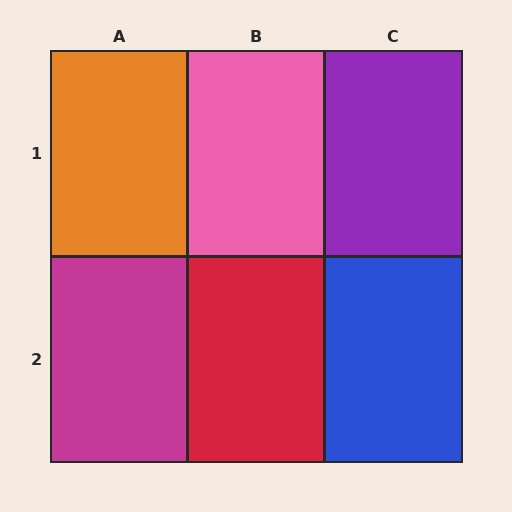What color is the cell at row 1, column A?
Orange.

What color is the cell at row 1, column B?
Pink.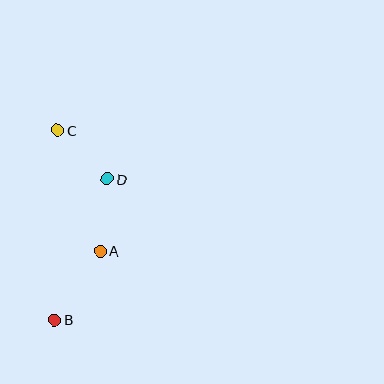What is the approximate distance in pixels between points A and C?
The distance between A and C is approximately 128 pixels.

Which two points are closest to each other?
Points C and D are closest to each other.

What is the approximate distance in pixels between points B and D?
The distance between B and D is approximately 151 pixels.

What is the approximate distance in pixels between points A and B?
The distance between A and B is approximately 83 pixels.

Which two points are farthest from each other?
Points B and C are farthest from each other.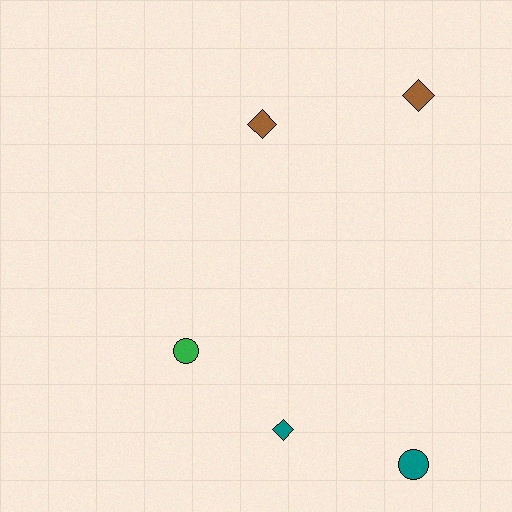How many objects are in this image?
There are 5 objects.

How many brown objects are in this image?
There are 2 brown objects.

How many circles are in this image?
There are 2 circles.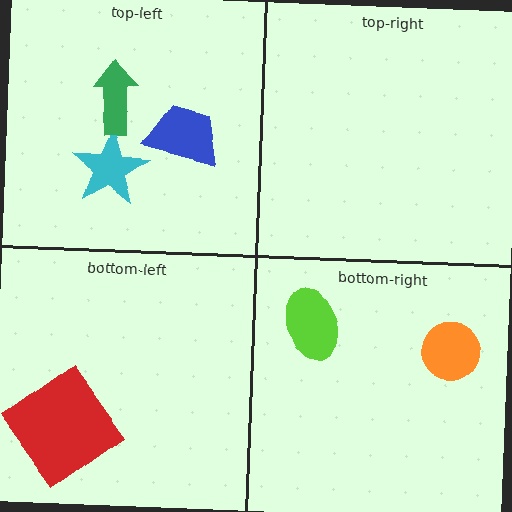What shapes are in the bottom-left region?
The red diamond.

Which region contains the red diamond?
The bottom-left region.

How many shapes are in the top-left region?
3.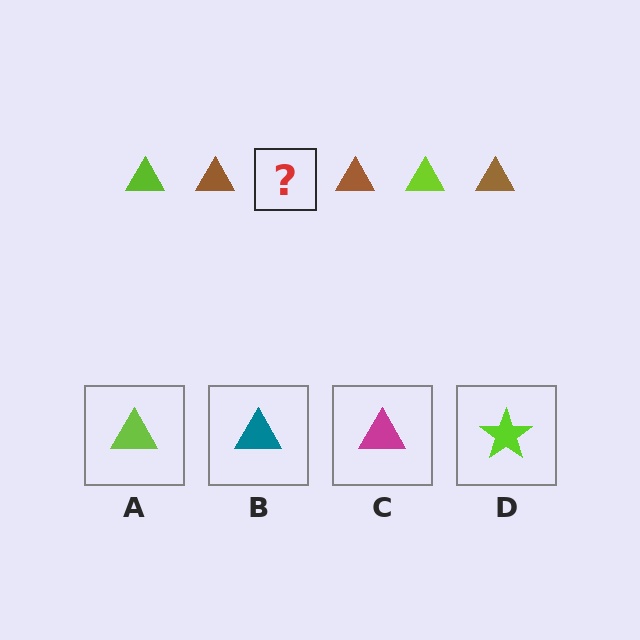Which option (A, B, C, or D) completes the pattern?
A.